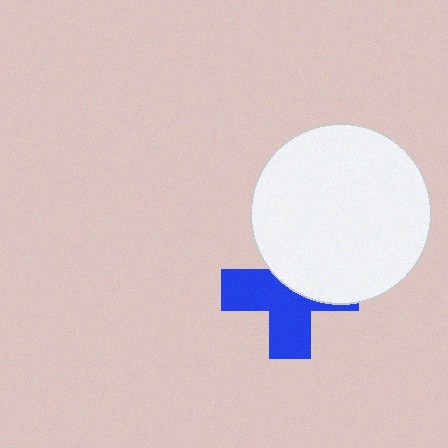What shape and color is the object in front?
The object in front is a white circle.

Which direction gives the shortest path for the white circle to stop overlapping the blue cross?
Moving up gives the shortest separation.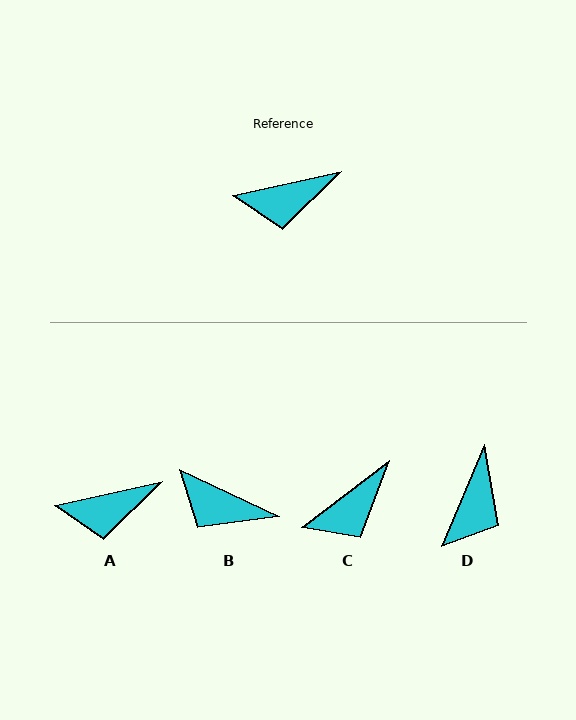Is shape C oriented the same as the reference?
No, it is off by about 25 degrees.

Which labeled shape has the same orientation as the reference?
A.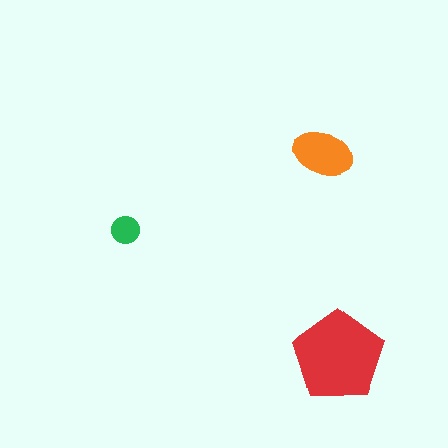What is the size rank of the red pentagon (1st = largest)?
1st.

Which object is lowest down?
The red pentagon is bottommost.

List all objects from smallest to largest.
The green circle, the orange ellipse, the red pentagon.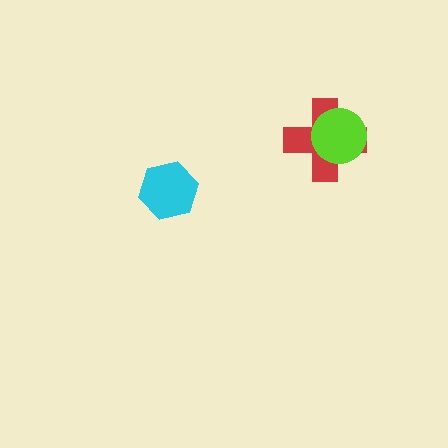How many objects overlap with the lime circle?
1 object overlaps with the lime circle.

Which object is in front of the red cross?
The lime circle is in front of the red cross.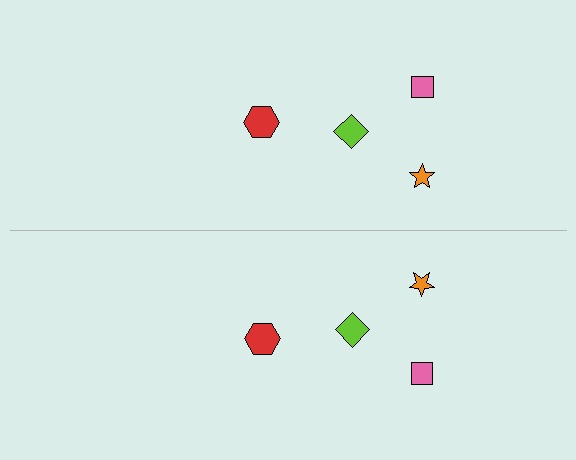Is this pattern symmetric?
Yes, this pattern has bilateral (reflection) symmetry.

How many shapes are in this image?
There are 8 shapes in this image.